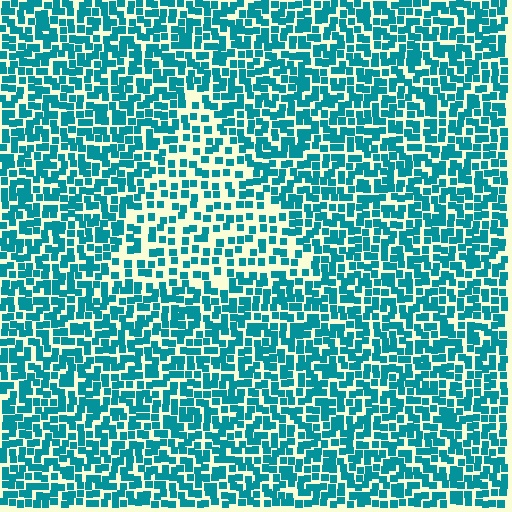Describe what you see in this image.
The image contains small teal elements arranged at two different densities. A triangle-shaped region is visible where the elements are less densely packed than the surrounding area.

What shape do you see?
I see a triangle.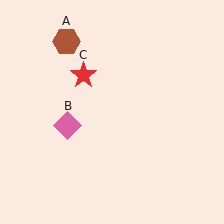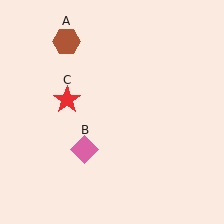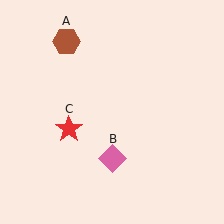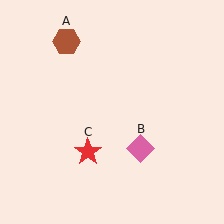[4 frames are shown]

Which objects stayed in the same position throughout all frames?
Brown hexagon (object A) remained stationary.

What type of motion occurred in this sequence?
The pink diamond (object B), red star (object C) rotated counterclockwise around the center of the scene.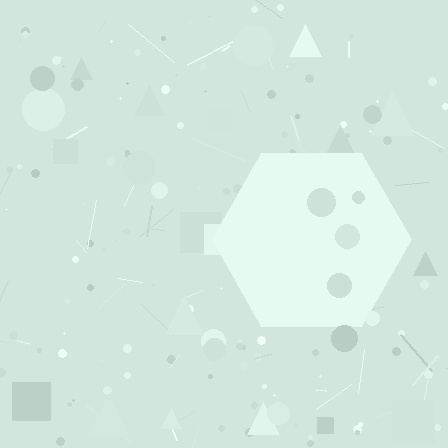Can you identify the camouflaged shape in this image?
The camouflaged shape is a hexagon.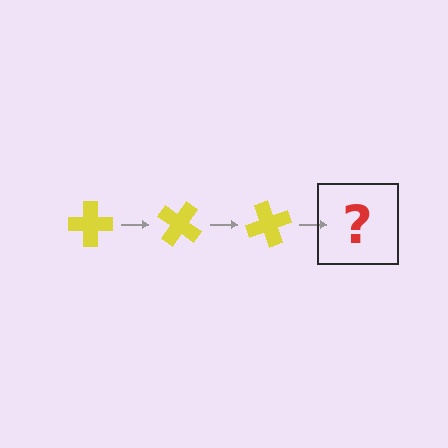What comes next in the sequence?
The next element should be a yellow cross rotated 105 degrees.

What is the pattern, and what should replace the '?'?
The pattern is that the cross rotates 35 degrees each step. The '?' should be a yellow cross rotated 105 degrees.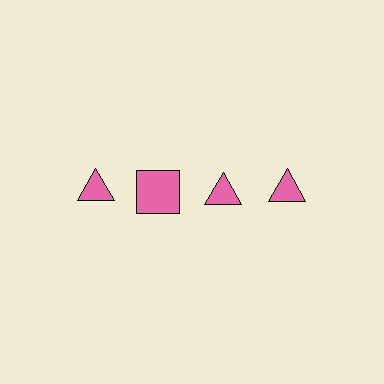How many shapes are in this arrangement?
There are 4 shapes arranged in a grid pattern.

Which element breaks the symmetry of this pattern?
The pink square in the top row, second from left column breaks the symmetry. All other shapes are pink triangles.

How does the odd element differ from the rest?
It has a different shape: square instead of triangle.